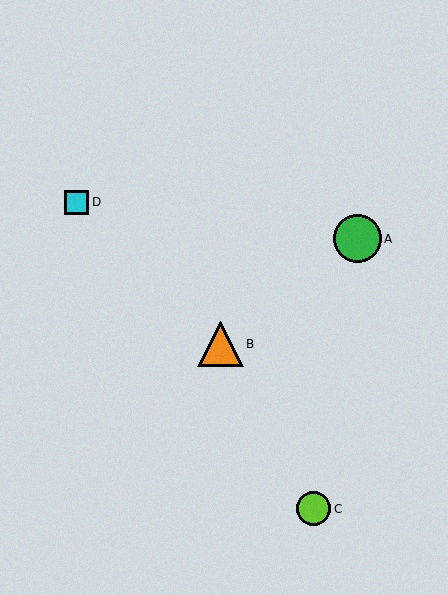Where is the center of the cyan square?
The center of the cyan square is at (77, 202).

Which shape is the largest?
The green circle (labeled A) is the largest.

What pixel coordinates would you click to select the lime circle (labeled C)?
Click at (313, 509) to select the lime circle C.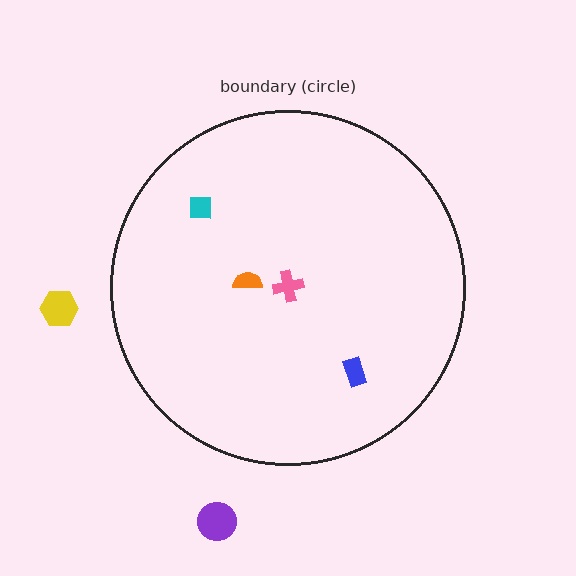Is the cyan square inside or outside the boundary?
Inside.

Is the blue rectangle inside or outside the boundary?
Inside.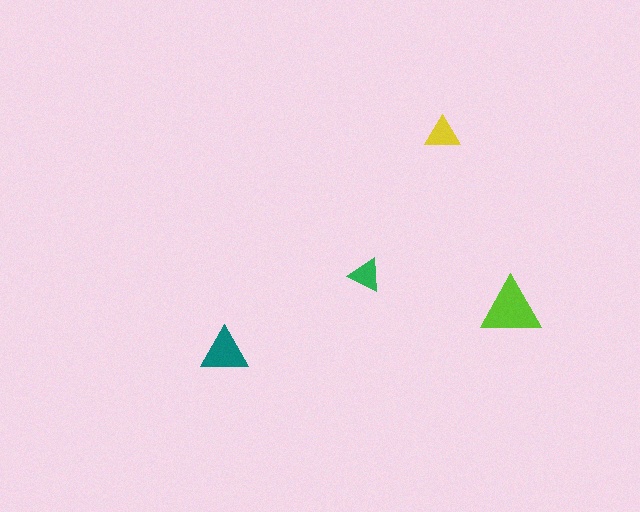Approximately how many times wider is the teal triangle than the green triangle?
About 1.5 times wider.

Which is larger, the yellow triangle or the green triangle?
The yellow one.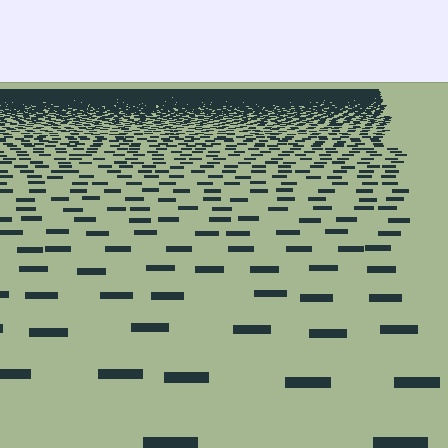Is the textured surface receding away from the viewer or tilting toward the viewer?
The surface is receding away from the viewer. Texture elements get smaller and denser toward the top.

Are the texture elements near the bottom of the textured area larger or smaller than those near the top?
Larger. Near the bottom, elements are closer to the viewer and appear at a bigger on-screen size.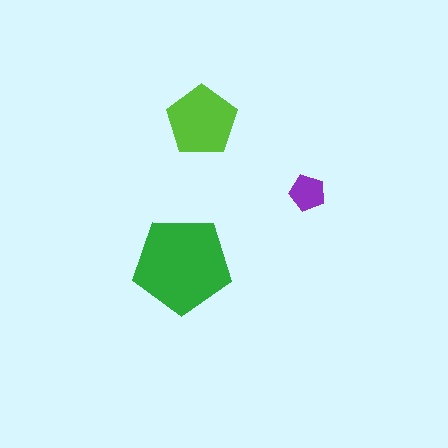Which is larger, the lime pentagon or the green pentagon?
The green one.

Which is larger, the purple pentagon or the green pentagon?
The green one.